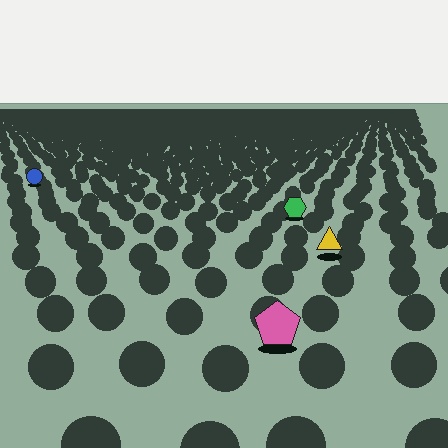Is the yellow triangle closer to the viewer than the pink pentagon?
No. The pink pentagon is closer — you can tell from the texture gradient: the ground texture is coarser near it.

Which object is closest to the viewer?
The pink pentagon is closest. The texture marks near it are larger and more spread out.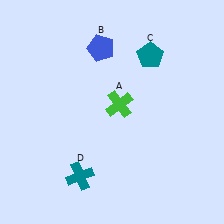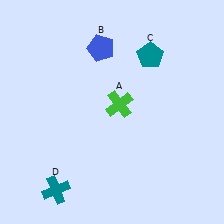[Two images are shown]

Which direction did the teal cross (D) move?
The teal cross (D) moved left.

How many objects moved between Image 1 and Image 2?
1 object moved between the two images.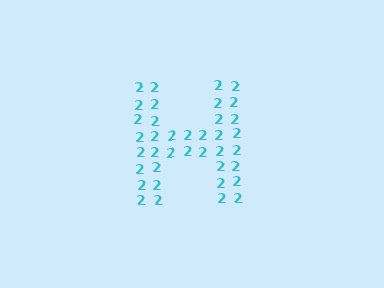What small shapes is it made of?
It is made of small digit 2's.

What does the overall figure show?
The overall figure shows the letter H.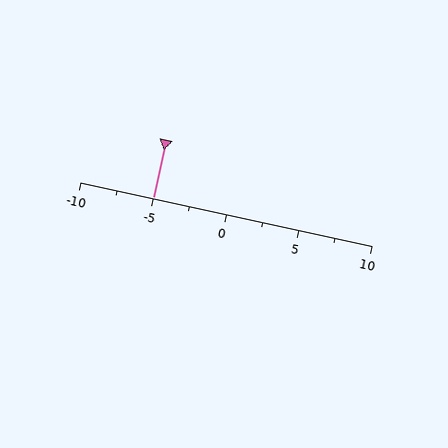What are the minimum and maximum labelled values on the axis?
The axis runs from -10 to 10.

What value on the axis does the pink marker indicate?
The marker indicates approximately -5.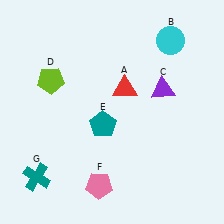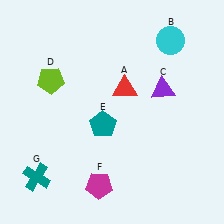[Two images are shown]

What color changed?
The pentagon (F) changed from pink in Image 1 to magenta in Image 2.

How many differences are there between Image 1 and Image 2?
There is 1 difference between the two images.